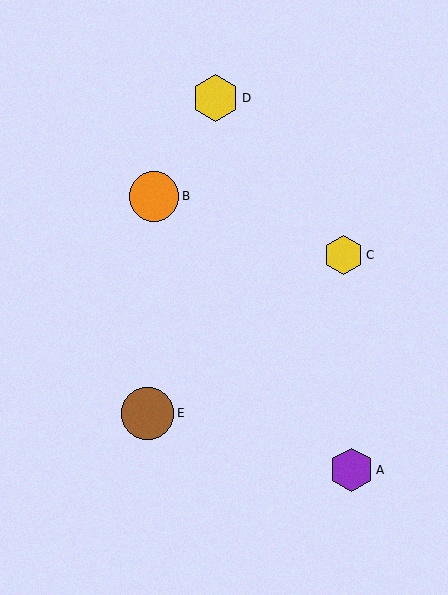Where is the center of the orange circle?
The center of the orange circle is at (154, 196).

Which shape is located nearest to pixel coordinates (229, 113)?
The yellow hexagon (labeled D) at (216, 98) is nearest to that location.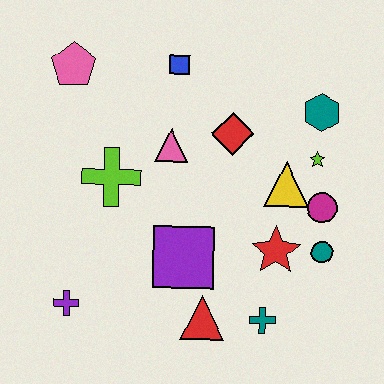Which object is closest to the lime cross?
The pink triangle is closest to the lime cross.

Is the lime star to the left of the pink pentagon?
No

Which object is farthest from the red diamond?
The purple cross is farthest from the red diamond.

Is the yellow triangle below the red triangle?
No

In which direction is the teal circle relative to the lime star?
The teal circle is below the lime star.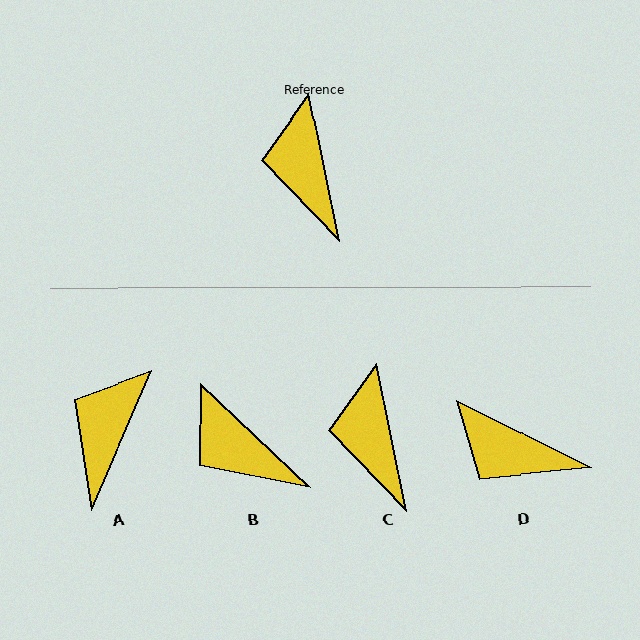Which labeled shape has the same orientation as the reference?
C.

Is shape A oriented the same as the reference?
No, it is off by about 35 degrees.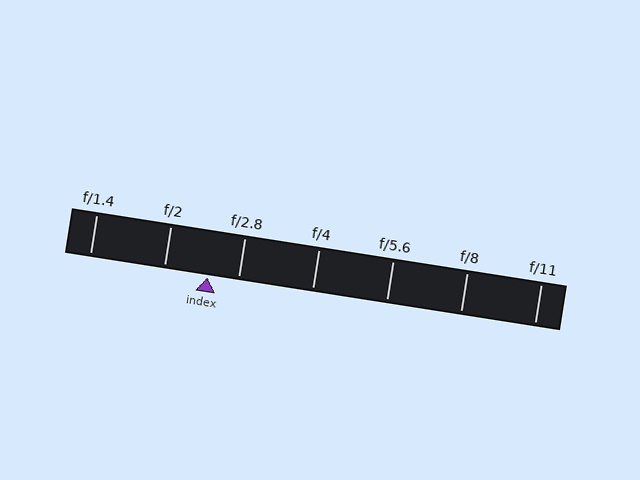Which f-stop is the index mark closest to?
The index mark is closest to f/2.8.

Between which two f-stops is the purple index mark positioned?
The index mark is between f/2 and f/2.8.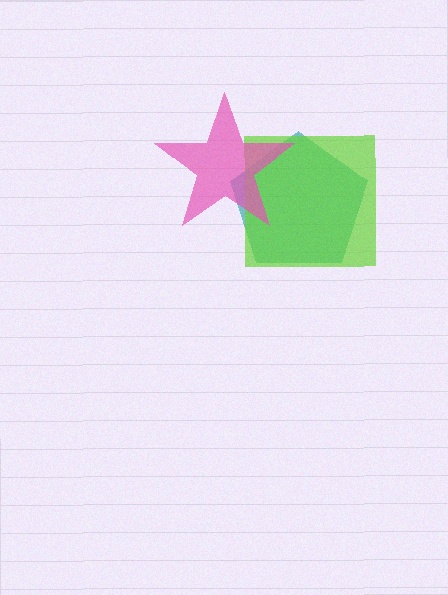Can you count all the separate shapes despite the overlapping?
Yes, there are 3 separate shapes.